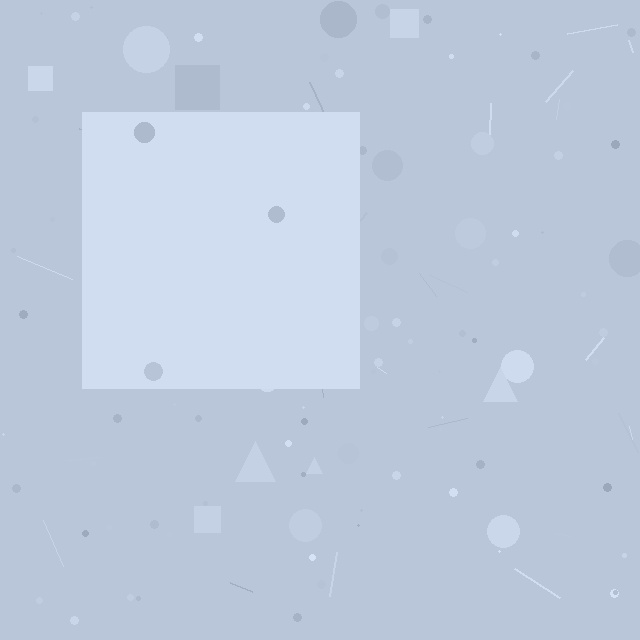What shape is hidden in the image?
A square is hidden in the image.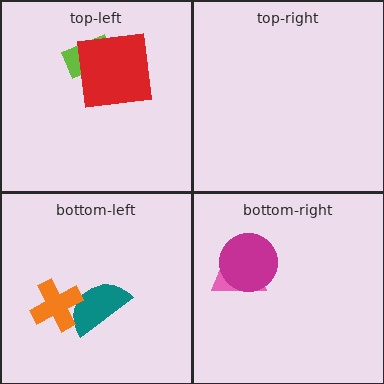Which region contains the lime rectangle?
The top-left region.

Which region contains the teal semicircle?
The bottom-left region.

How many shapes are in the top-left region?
2.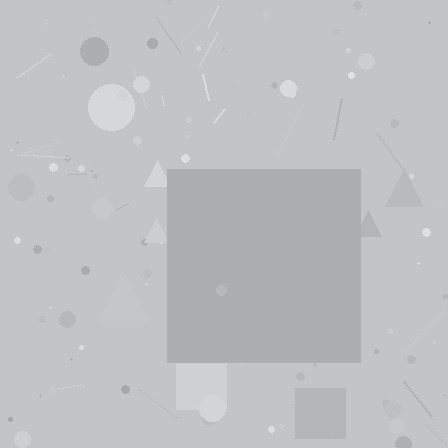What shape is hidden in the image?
A square is hidden in the image.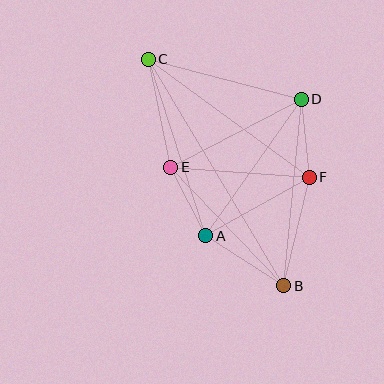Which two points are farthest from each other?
Points B and C are farthest from each other.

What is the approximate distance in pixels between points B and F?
The distance between B and F is approximately 111 pixels.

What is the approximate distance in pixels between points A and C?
The distance between A and C is approximately 185 pixels.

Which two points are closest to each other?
Points A and E are closest to each other.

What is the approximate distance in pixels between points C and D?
The distance between C and D is approximately 158 pixels.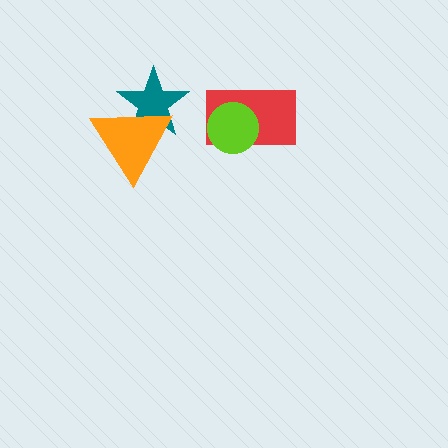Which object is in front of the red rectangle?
The lime circle is in front of the red rectangle.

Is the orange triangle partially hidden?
No, no other shape covers it.